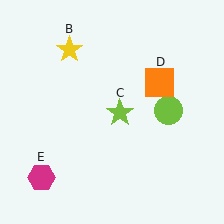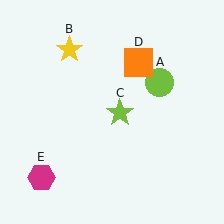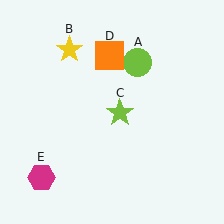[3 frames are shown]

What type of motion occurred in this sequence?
The lime circle (object A), orange square (object D) rotated counterclockwise around the center of the scene.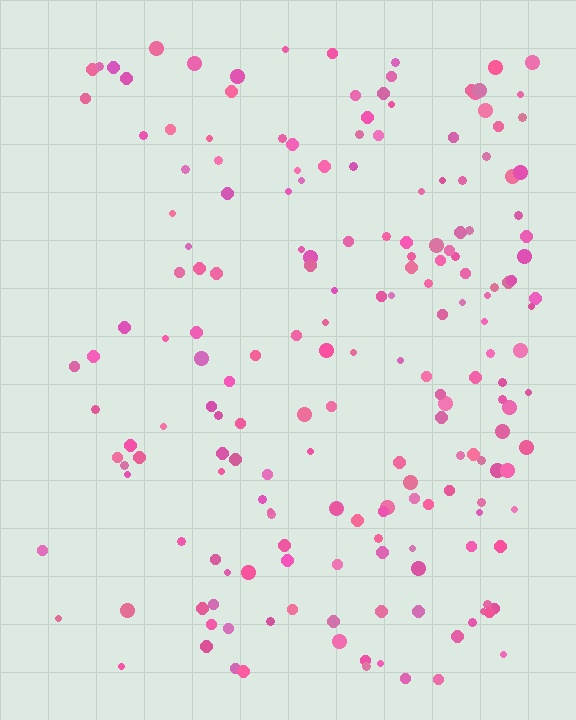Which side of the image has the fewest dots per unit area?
The left.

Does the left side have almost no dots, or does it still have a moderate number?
Still a moderate number, just noticeably fewer than the right.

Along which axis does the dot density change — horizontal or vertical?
Horizontal.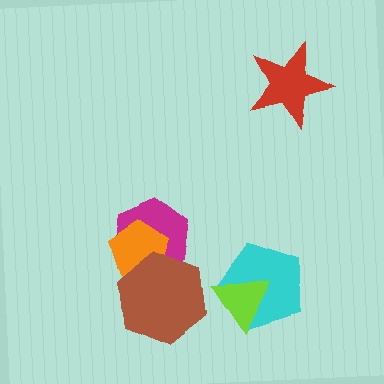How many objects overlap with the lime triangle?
1 object overlaps with the lime triangle.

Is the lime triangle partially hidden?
No, no other shape covers it.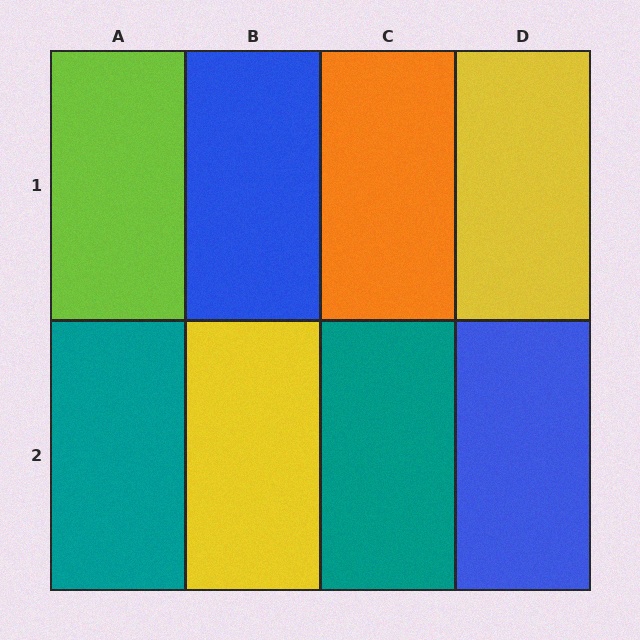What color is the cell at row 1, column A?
Lime.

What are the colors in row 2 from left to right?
Teal, yellow, teal, blue.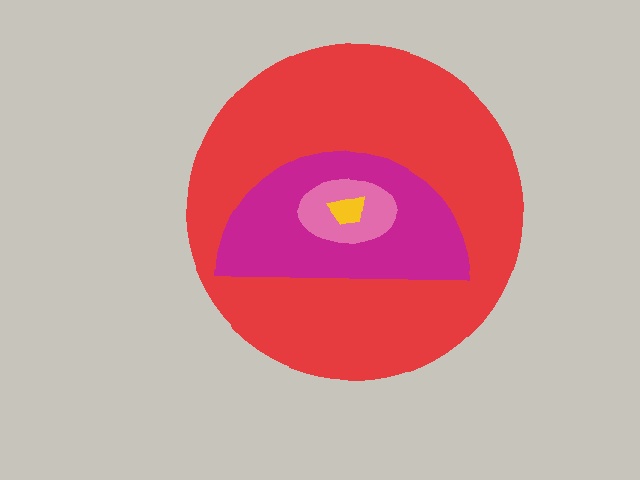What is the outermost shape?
The red circle.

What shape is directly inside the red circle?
The magenta semicircle.